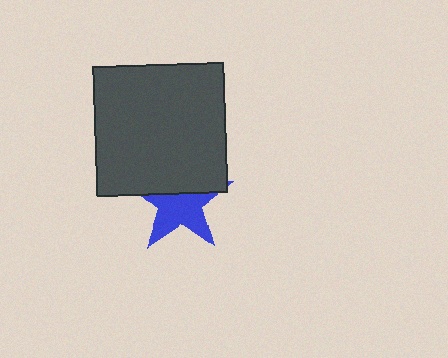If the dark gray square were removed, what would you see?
You would see the complete blue star.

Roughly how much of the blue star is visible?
About half of it is visible (roughly 57%).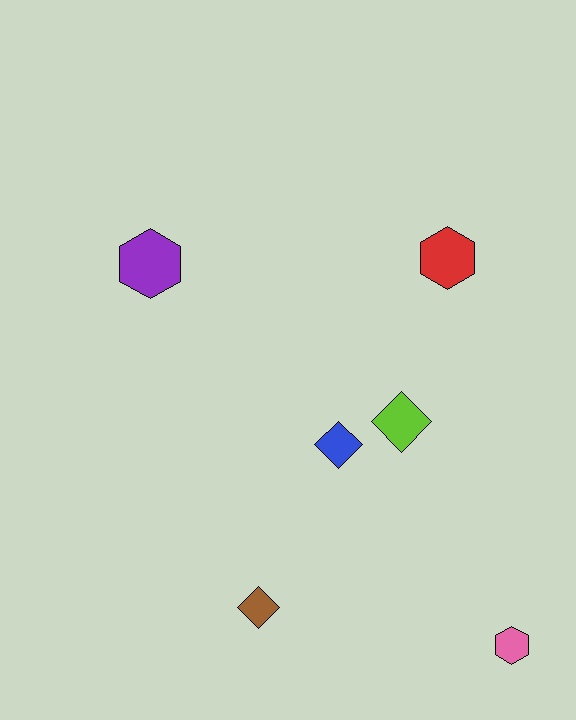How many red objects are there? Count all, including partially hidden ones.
There is 1 red object.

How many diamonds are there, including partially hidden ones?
There are 3 diamonds.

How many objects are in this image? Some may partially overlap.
There are 6 objects.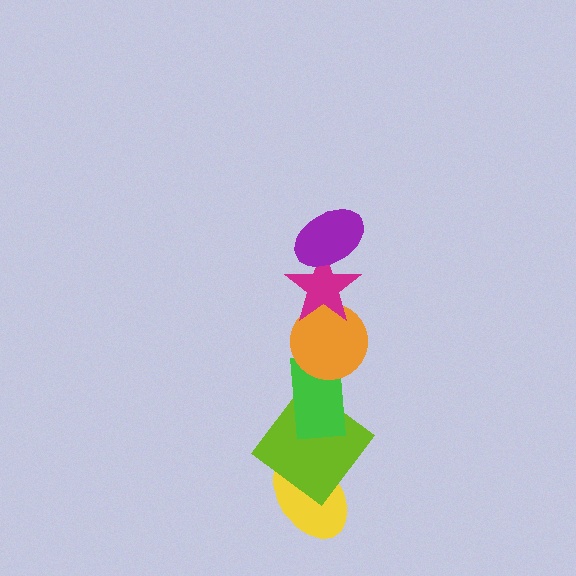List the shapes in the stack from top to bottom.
From top to bottom: the purple ellipse, the magenta star, the orange circle, the green rectangle, the lime diamond, the yellow ellipse.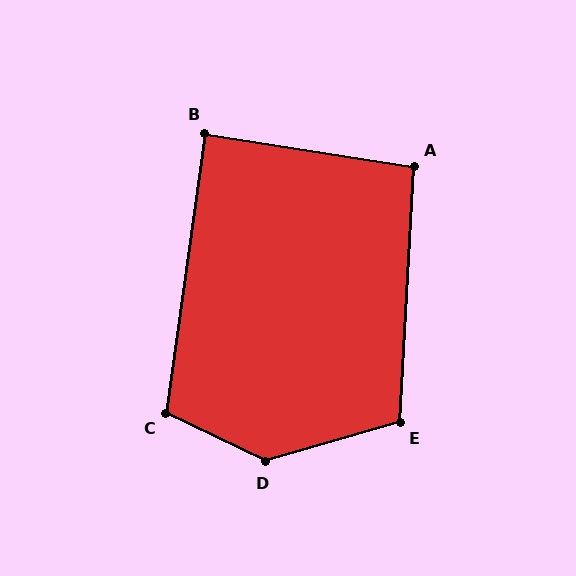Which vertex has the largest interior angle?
D, at approximately 138 degrees.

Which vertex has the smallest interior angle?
B, at approximately 89 degrees.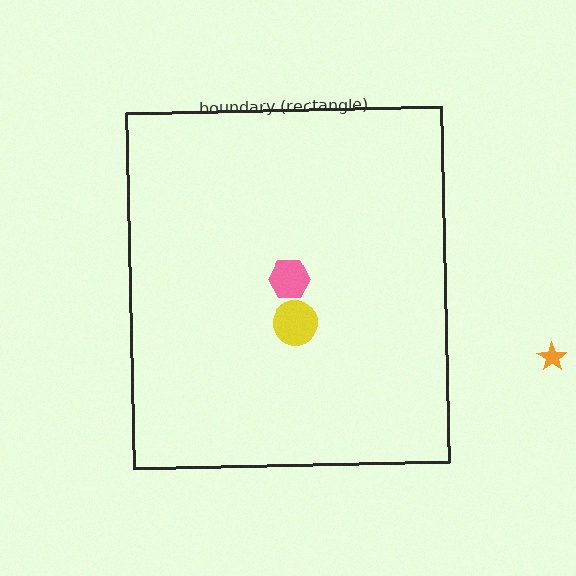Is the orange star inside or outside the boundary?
Outside.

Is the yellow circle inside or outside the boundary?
Inside.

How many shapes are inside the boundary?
2 inside, 1 outside.